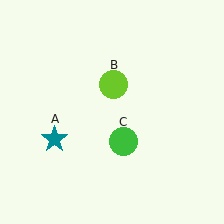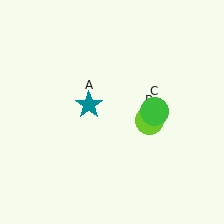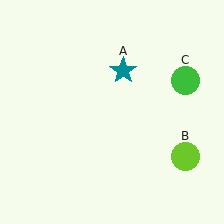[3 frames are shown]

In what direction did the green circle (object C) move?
The green circle (object C) moved up and to the right.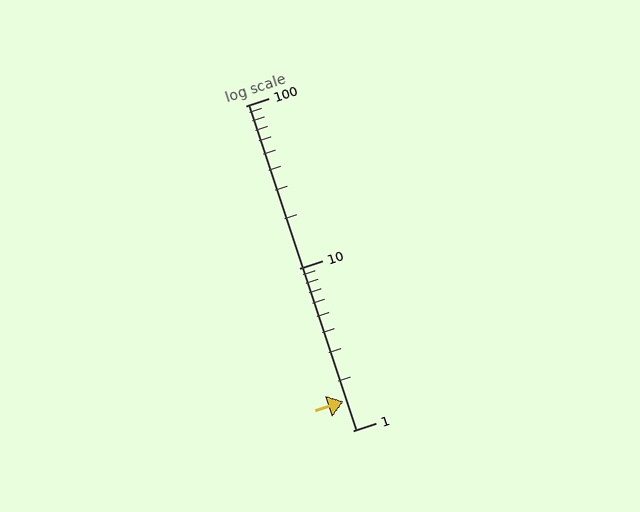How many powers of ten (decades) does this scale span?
The scale spans 2 decades, from 1 to 100.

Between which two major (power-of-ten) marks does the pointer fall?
The pointer is between 1 and 10.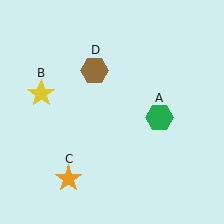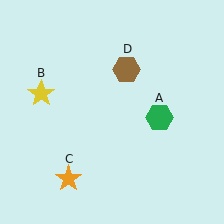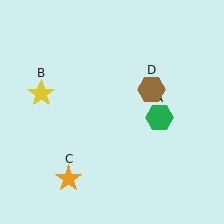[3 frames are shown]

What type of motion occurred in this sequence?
The brown hexagon (object D) rotated clockwise around the center of the scene.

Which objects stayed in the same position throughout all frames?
Green hexagon (object A) and yellow star (object B) and orange star (object C) remained stationary.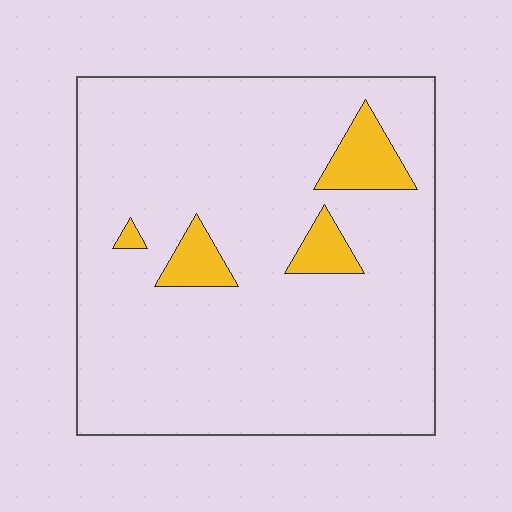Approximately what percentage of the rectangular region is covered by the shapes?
Approximately 10%.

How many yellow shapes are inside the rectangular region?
4.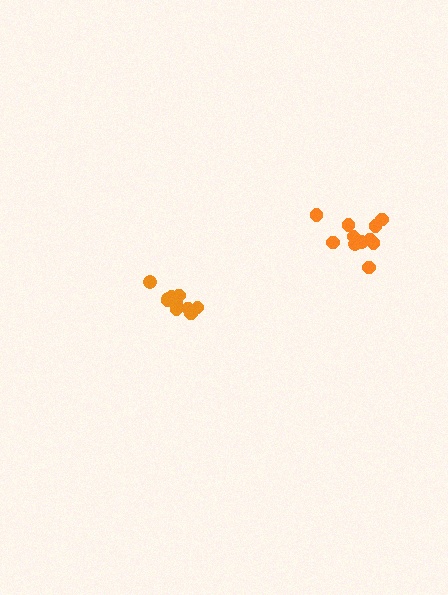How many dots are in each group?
Group 1: 11 dots, Group 2: 11 dots (22 total).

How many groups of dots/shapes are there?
There are 2 groups.